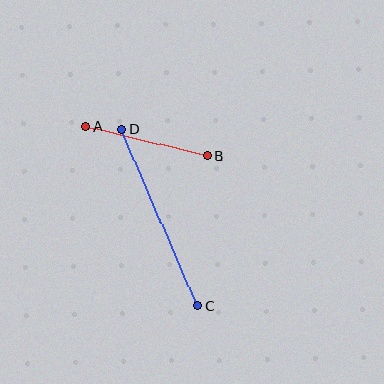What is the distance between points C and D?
The distance is approximately 192 pixels.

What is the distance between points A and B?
The distance is approximately 125 pixels.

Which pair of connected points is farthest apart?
Points C and D are farthest apart.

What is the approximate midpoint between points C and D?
The midpoint is at approximately (160, 217) pixels.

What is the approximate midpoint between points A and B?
The midpoint is at approximately (147, 141) pixels.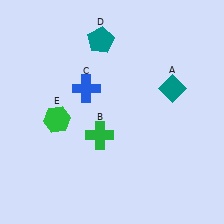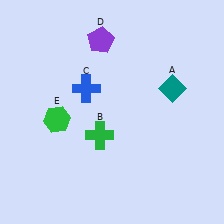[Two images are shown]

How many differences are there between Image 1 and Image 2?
There is 1 difference between the two images.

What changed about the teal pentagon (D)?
In Image 1, D is teal. In Image 2, it changed to purple.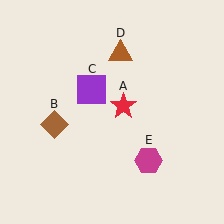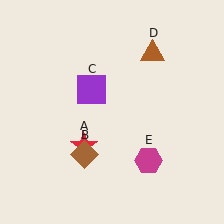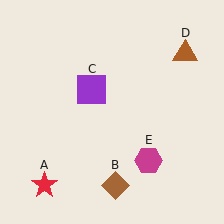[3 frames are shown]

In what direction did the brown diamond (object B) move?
The brown diamond (object B) moved down and to the right.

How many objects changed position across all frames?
3 objects changed position: red star (object A), brown diamond (object B), brown triangle (object D).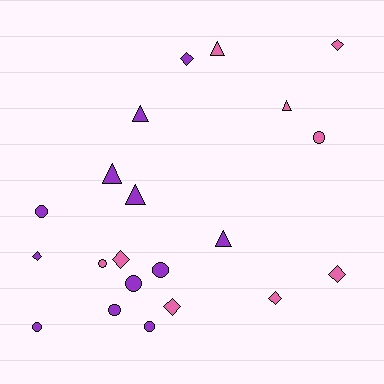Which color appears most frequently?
Purple, with 12 objects.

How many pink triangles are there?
There are 2 pink triangles.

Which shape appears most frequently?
Circle, with 8 objects.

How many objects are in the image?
There are 21 objects.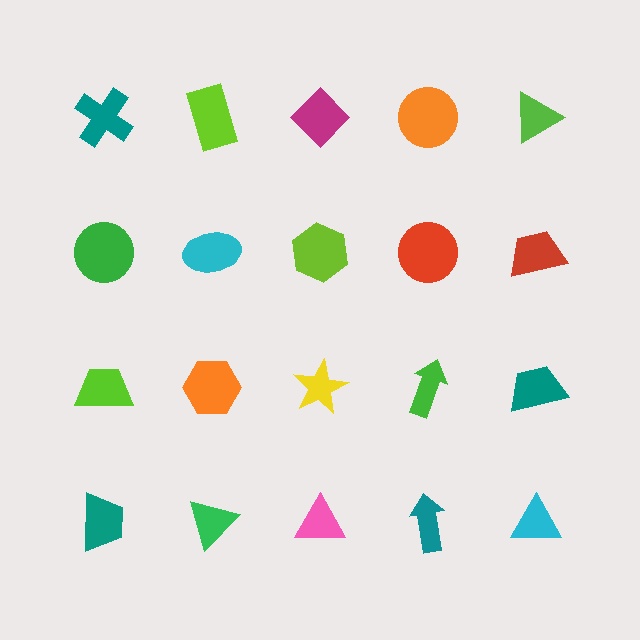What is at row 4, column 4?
A teal arrow.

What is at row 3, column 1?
A lime trapezoid.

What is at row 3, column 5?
A teal trapezoid.